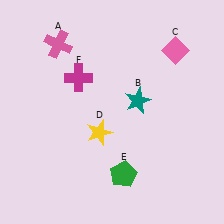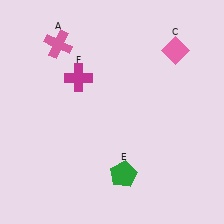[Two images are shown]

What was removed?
The yellow star (D), the teal star (B) were removed in Image 2.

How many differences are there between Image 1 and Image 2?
There are 2 differences between the two images.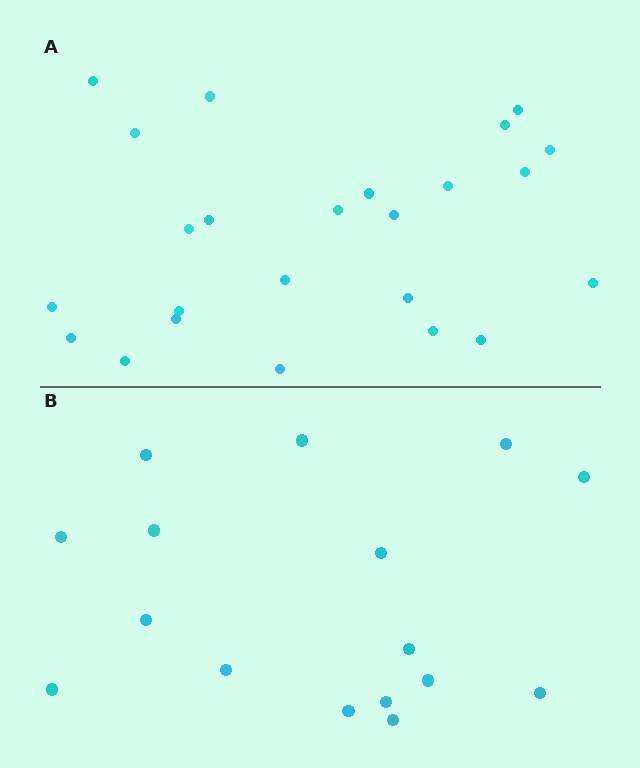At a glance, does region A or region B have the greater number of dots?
Region A (the top region) has more dots.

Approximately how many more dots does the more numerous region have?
Region A has roughly 8 or so more dots than region B.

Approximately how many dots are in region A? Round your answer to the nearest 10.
About 20 dots. (The exact count is 24, which rounds to 20.)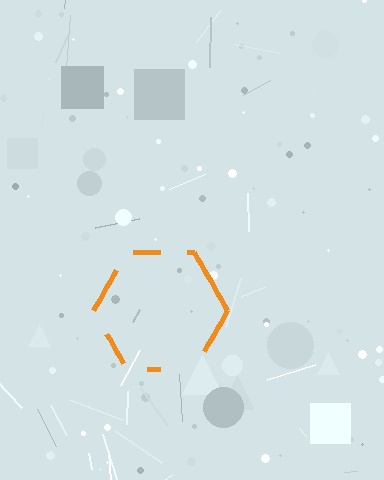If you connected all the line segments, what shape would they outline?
They would outline a hexagon.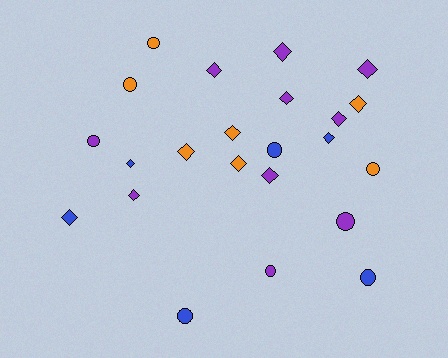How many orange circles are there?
There are 3 orange circles.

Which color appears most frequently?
Purple, with 10 objects.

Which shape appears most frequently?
Diamond, with 14 objects.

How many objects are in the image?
There are 23 objects.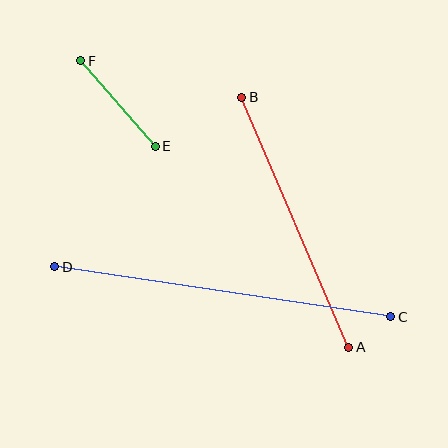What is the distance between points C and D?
The distance is approximately 340 pixels.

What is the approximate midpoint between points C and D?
The midpoint is at approximately (223, 292) pixels.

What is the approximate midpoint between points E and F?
The midpoint is at approximately (118, 104) pixels.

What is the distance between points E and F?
The distance is approximately 113 pixels.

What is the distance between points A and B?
The distance is approximately 272 pixels.